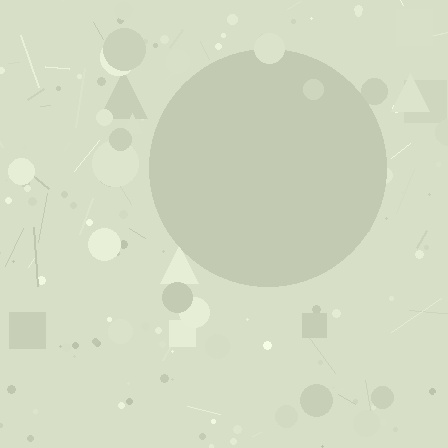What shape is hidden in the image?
A circle is hidden in the image.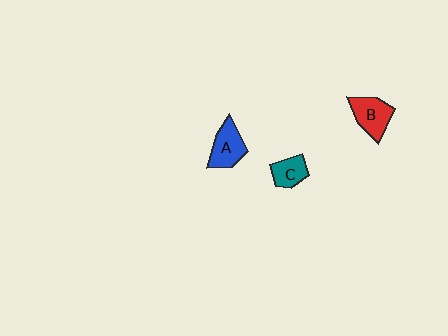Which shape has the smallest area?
Shape C (teal).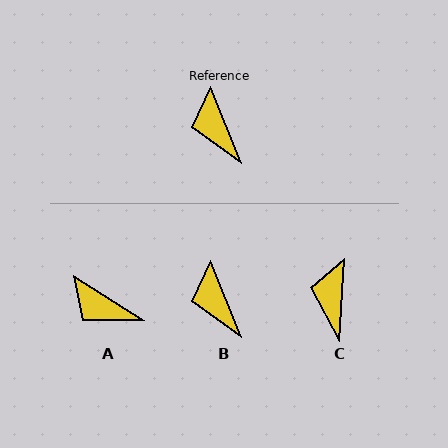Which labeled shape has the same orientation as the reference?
B.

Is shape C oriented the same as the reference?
No, it is off by about 26 degrees.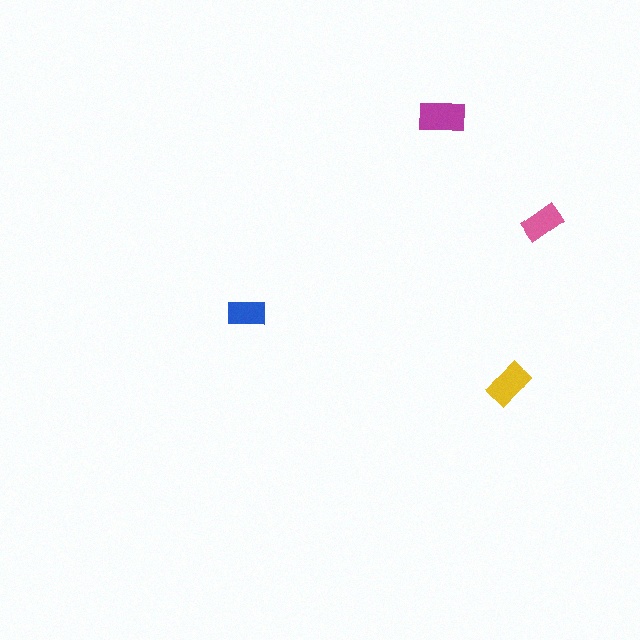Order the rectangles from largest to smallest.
the magenta one, the yellow one, the pink one, the blue one.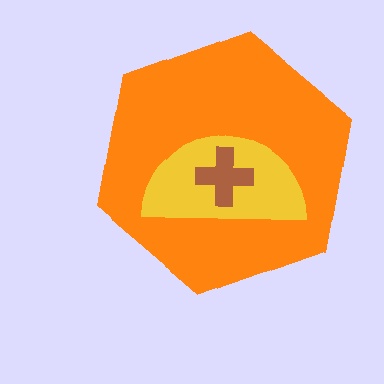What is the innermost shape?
The brown cross.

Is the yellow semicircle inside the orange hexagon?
Yes.